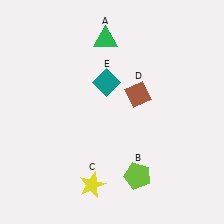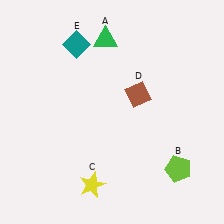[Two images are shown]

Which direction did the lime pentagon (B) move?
The lime pentagon (B) moved right.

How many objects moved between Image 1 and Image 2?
2 objects moved between the two images.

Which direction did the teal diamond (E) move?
The teal diamond (E) moved up.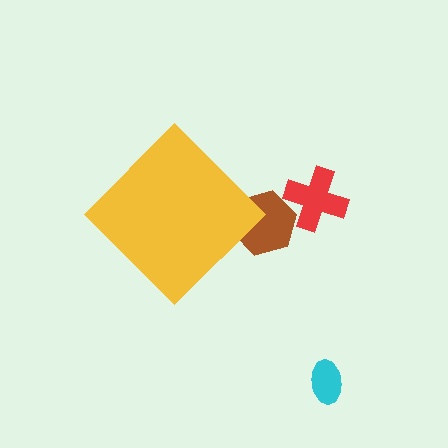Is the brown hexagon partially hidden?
Yes, the brown hexagon is partially hidden behind the yellow diamond.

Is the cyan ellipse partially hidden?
No, the cyan ellipse is fully visible.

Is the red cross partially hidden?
No, the red cross is fully visible.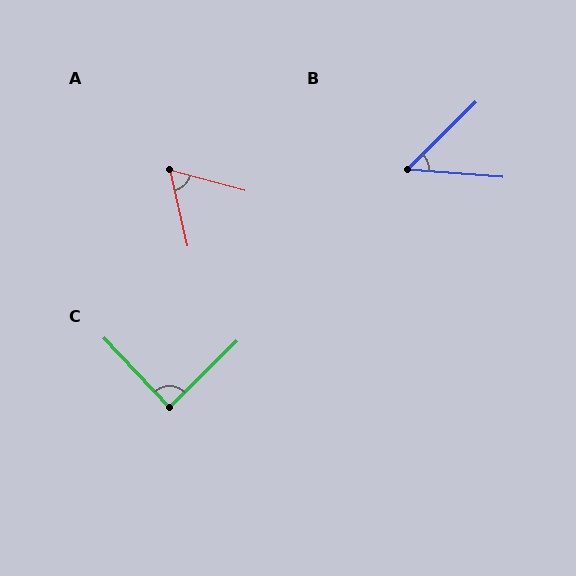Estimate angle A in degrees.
Approximately 61 degrees.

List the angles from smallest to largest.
B (49°), A (61°), C (89°).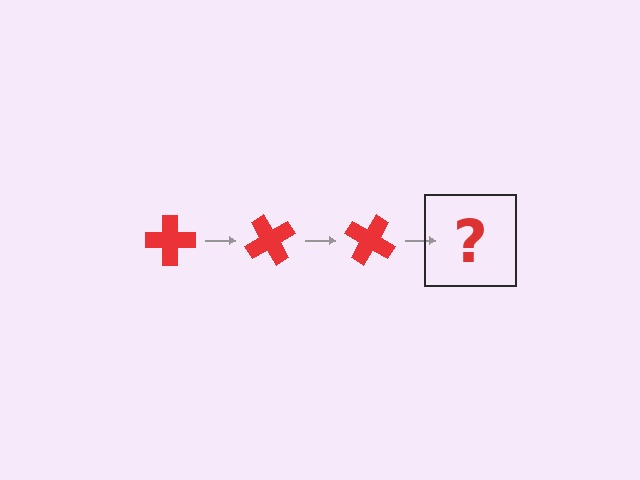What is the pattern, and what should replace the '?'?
The pattern is that the cross rotates 60 degrees each step. The '?' should be a red cross rotated 180 degrees.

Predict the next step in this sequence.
The next step is a red cross rotated 180 degrees.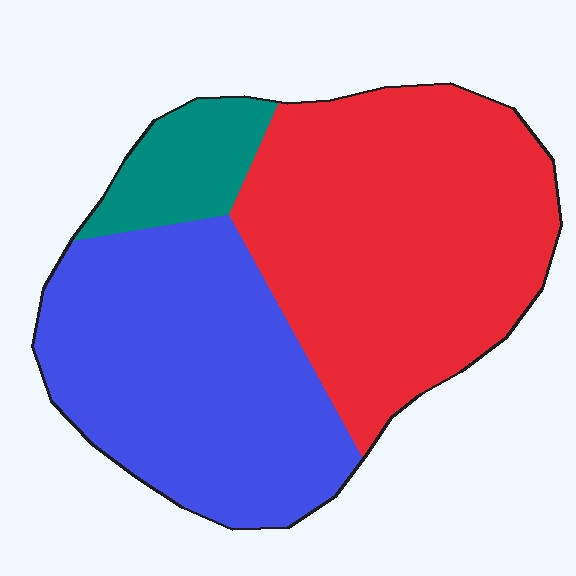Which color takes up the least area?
Teal, at roughly 10%.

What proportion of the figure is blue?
Blue takes up about two fifths (2/5) of the figure.